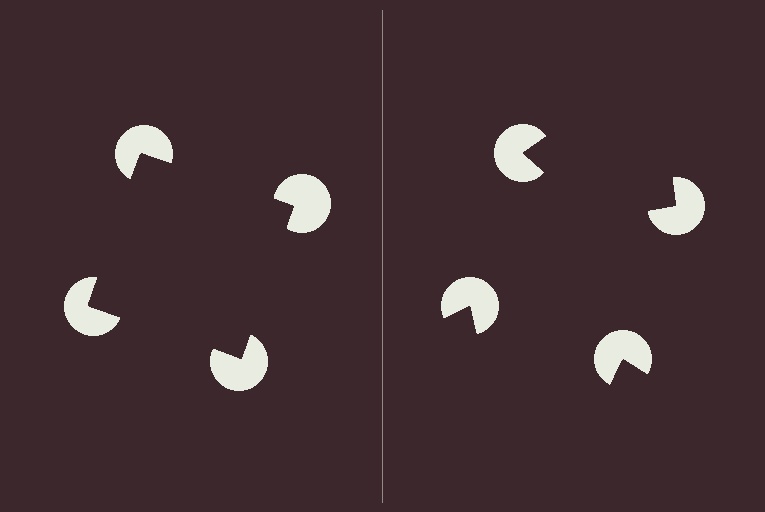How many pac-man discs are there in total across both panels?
8 — 4 on each side.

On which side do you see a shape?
An illusory square appears on the left side. On the right side the wedge cuts are rotated, so no coherent shape forms.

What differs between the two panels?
The pac-man discs are positioned identically on both sides; only the wedge orientations differ. On the left they align to a square; on the right they are misaligned.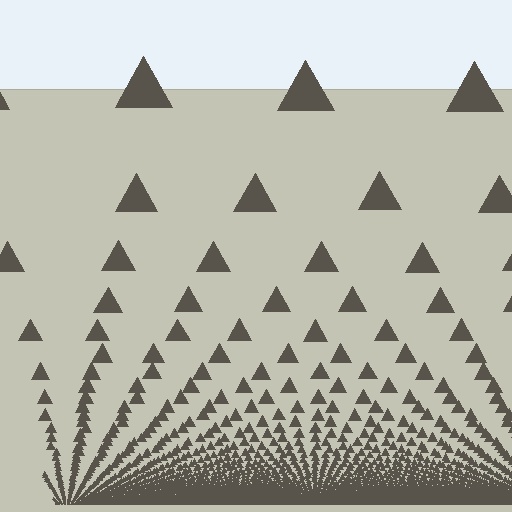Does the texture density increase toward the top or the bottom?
Density increases toward the bottom.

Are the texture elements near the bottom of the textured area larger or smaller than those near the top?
Smaller. The gradient is inverted — elements near the bottom are smaller and denser.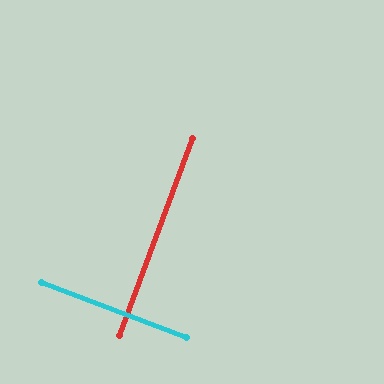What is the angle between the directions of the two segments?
Approximately 90 degrees.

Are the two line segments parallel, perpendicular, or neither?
Perpendicular — they meet at approximately 90°.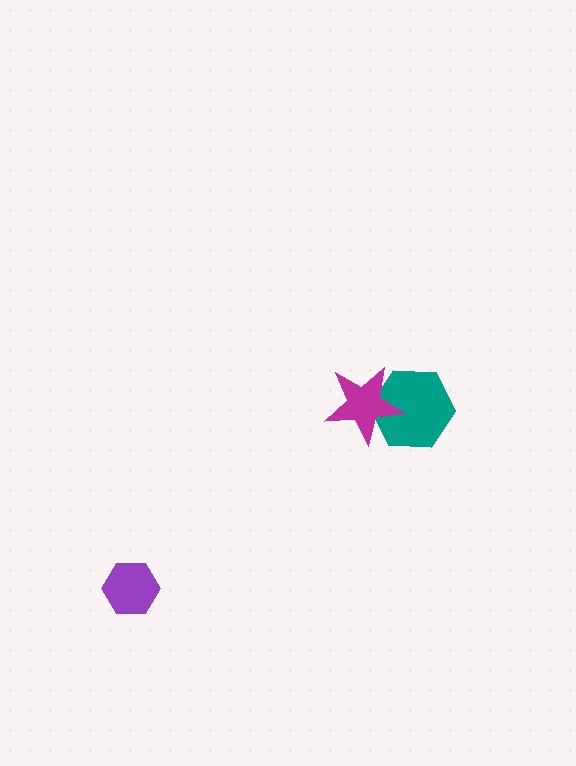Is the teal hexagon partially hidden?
Yes, it is partially covered by another shape.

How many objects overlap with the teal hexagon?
1 object overlaps with the teal hexagon.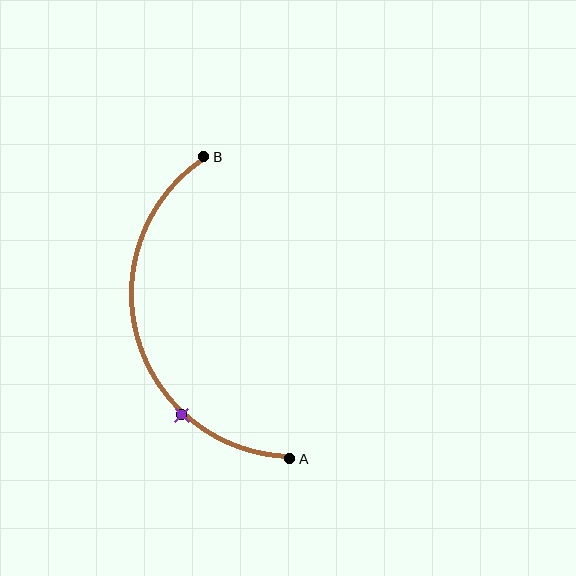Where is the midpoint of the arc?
The arc midpoint is the point on the curve farthest from the straight line joining A and B. It sits to the left of that line.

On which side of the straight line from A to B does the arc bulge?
The arc bulges to the left of the straight line connecting A and B.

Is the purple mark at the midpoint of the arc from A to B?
No. The purple mark lies on the arc but is closer to endpoint A. The arc midpoint would be at the point on the curve equidistant along the arc from both A and B.